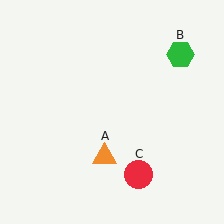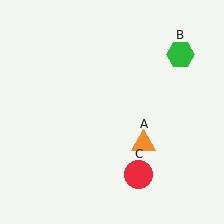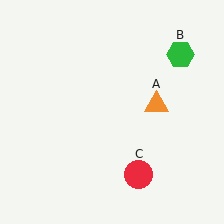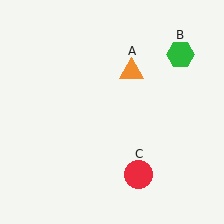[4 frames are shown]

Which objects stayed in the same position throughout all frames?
Green hexagon (object B) and red circle (object C) remained stationary.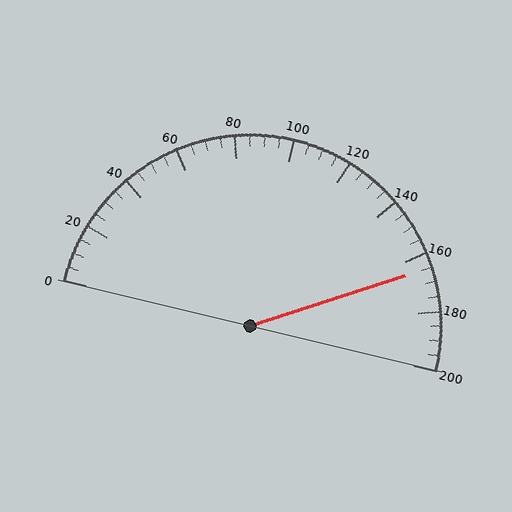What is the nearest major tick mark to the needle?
The nearest major tick mark is 160.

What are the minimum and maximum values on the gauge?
The gauge ranges from 0 to 200.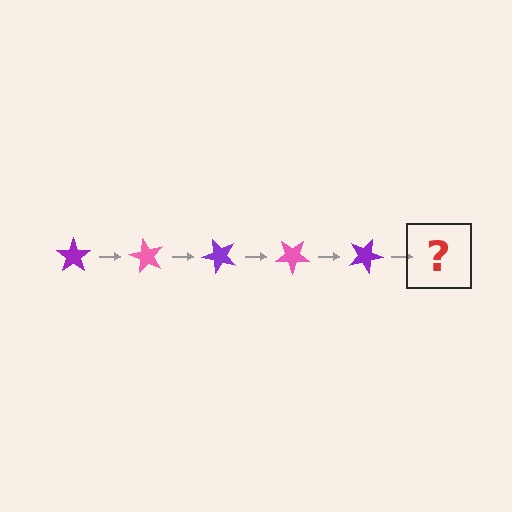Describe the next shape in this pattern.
It should be a pink star, rotated 300 degrees from the start.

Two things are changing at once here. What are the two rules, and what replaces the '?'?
The two rules are that it rotates 60 degrees each step and the color cycles through purple and pink. The '?' should be a pink star, rotated 300 degrees from the start.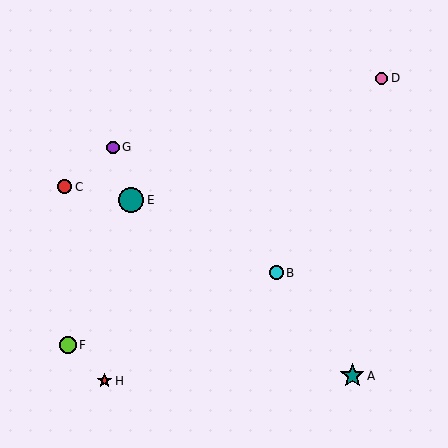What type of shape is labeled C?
Shape C is a red circle.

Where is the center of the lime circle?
The center of the lime circle is at (68, 345).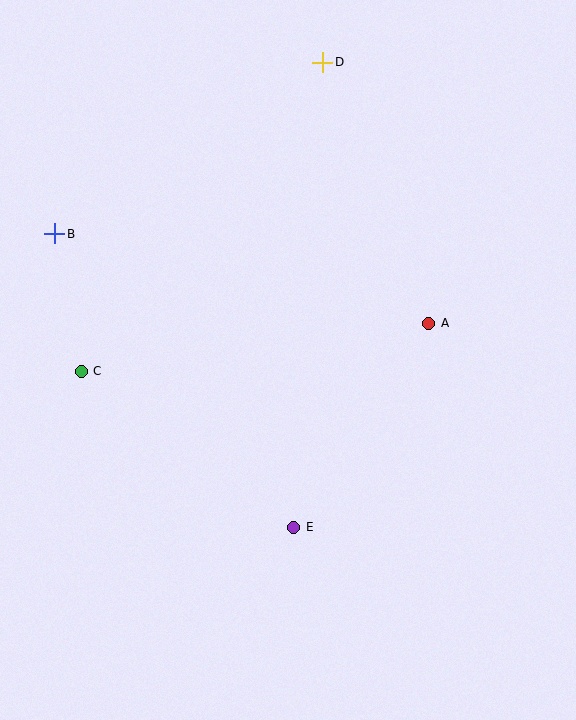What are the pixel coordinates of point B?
Point B is at (55, 234).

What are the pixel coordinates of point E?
Point E is at (294, 527).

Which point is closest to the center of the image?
Point A at (429, 323) is closest to the center.